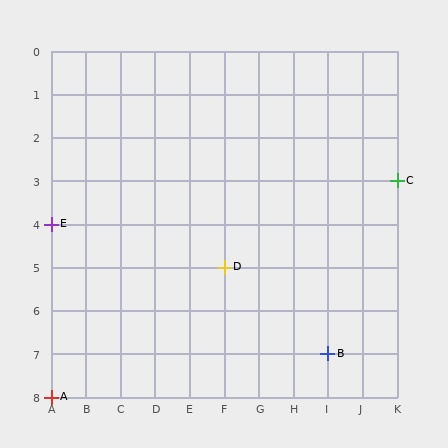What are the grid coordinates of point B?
Point B is at grid coordinates (I, 7).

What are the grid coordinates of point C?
Point C is at grid coordinates (K, 3).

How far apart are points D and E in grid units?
Points D and E are 5 columns and 1 row apart (about 5.1 grid units diagonally).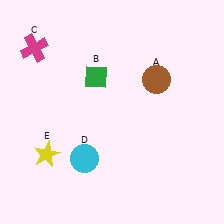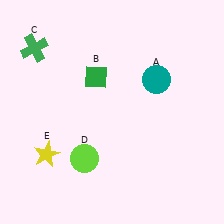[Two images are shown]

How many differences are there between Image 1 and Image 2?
There are 3 differences between the two images.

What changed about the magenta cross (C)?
In Image 1, C is magenta. In Image 2, it changed to green.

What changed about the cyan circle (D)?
In Image 1, D is cyan. In Image 2, it changed to lime.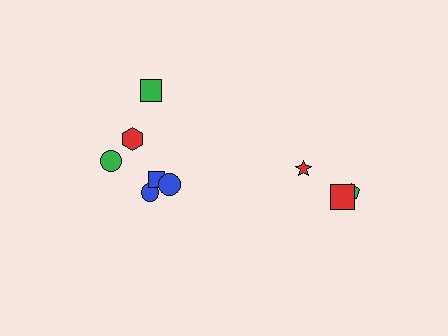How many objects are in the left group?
There are 6 objects.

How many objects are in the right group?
There are 3 objects.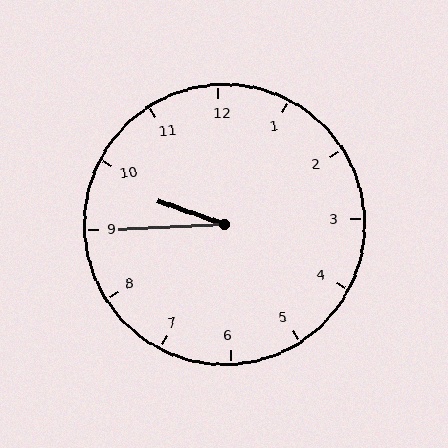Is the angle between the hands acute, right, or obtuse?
It is acute.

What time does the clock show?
9:45.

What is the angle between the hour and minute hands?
Approximately 22 degrees.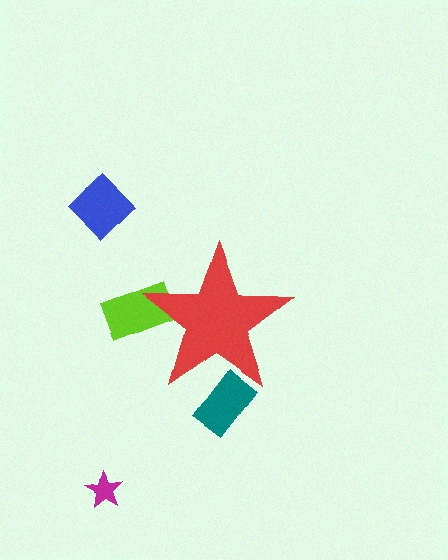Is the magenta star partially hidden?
No, the magenta star is fully visible.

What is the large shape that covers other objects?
A red star.